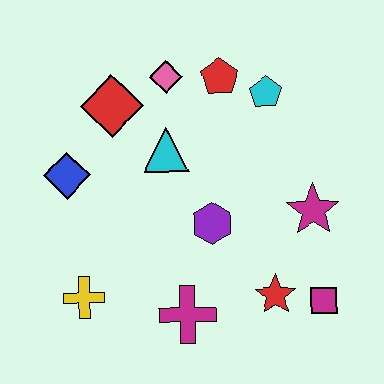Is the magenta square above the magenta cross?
Yes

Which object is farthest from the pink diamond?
The magenta square is farthest from the pink diamond.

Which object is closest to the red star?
The magenta square is closest to the red star.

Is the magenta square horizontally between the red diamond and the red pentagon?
No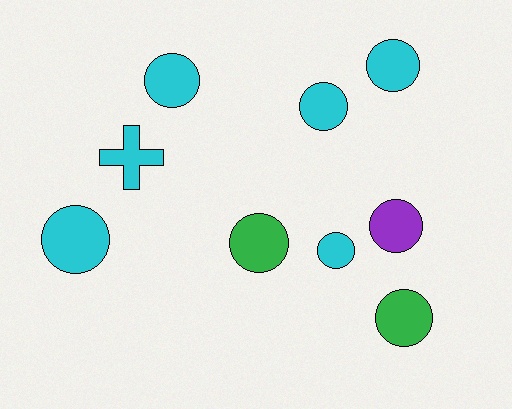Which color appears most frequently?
Cyan, with 6 objects.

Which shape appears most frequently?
Circle, with 8 objects.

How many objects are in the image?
There are 9 objects.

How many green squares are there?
There are no green squares.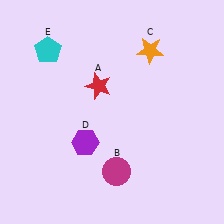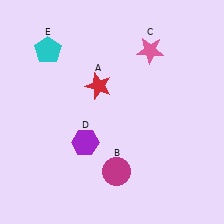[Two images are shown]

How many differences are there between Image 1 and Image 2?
There is 1 difference between the two images.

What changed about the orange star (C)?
In Image 1, C is orange. In Image 2, it changed to pink.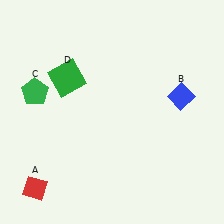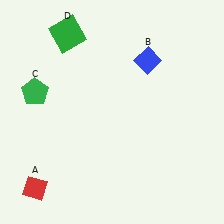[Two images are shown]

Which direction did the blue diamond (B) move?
The blue diamond (B) moved up.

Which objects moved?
The objects that moved are: the blue diamond (B), the green square (D).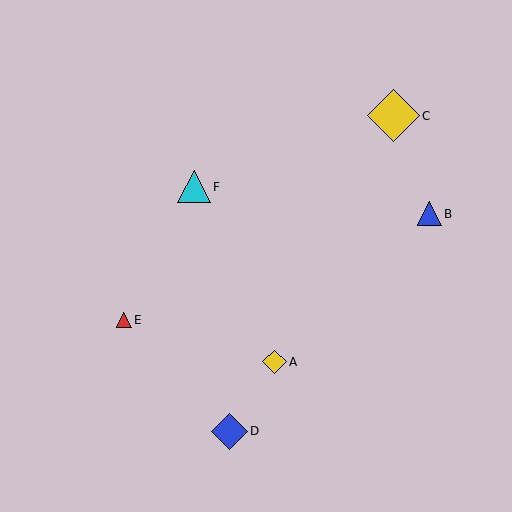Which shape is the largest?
The yellow diamond (labeled C) is the largest.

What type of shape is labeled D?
Shape D is a blue diamond.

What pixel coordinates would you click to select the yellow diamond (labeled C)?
Click at (393, 116) to select the yellow diamond C.